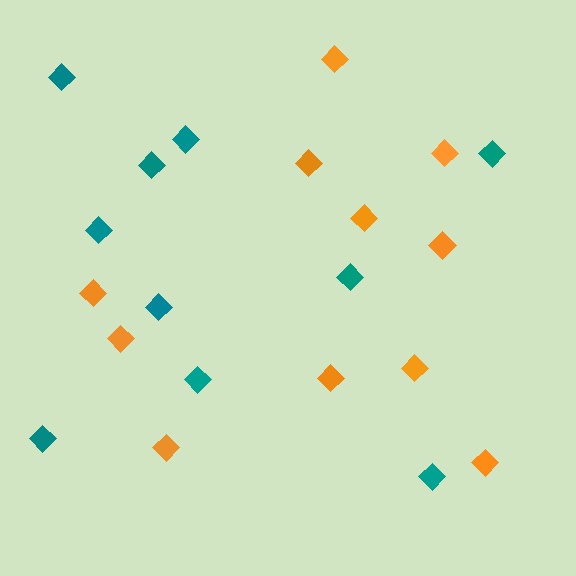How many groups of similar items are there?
There are 2 groups: one group of teal diamonds (10) and one group of orange diamonds (11).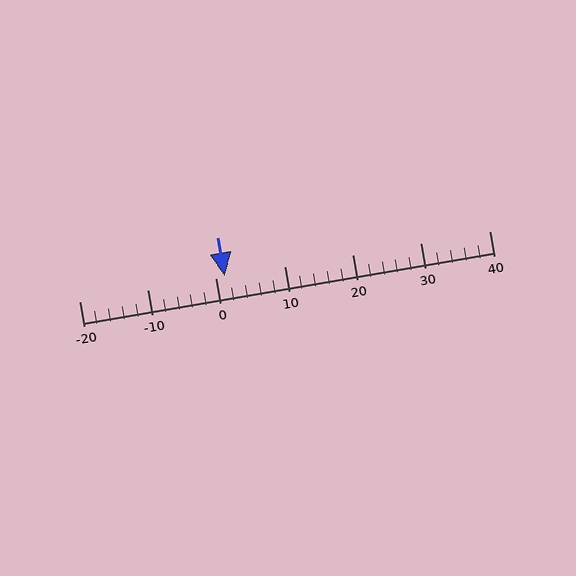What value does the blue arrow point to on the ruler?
The blue arrow points to approximately 1.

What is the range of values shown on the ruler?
The ruler shows values from -20 to 40.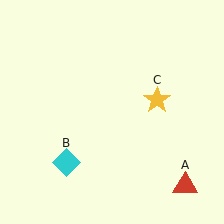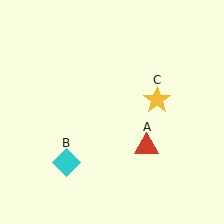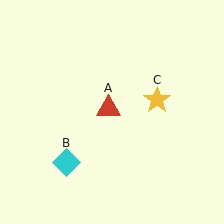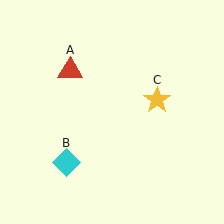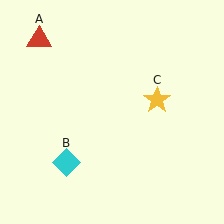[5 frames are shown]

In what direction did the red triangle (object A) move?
The red triangle (object A) moved up and to the left.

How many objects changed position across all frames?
1 object changed position: red triangle (object A).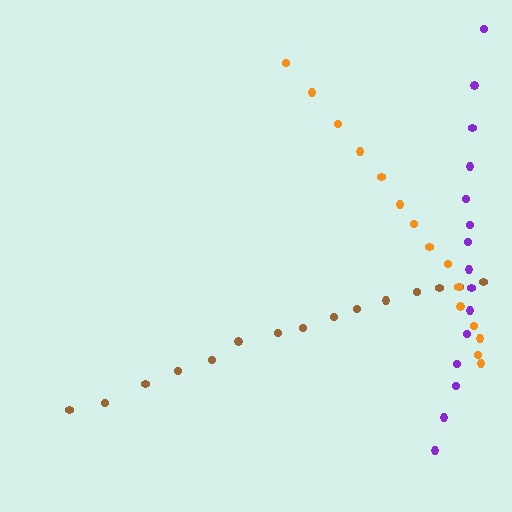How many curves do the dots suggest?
There are 3 distinct paths.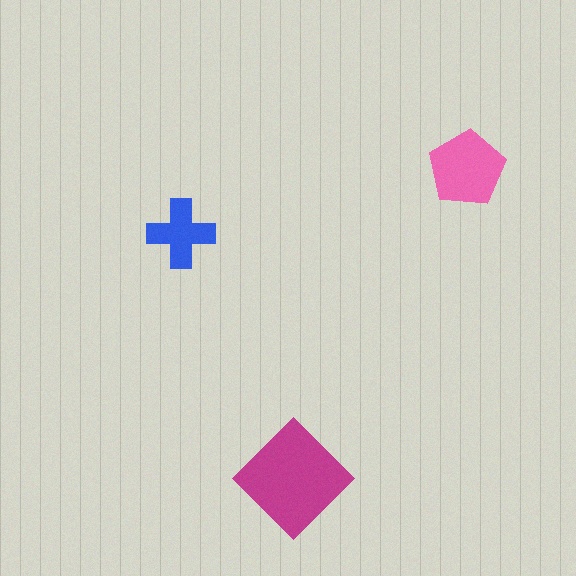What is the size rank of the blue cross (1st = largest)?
3rd.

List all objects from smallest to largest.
The blue cross, the pink pentagon, the magenta diamond.